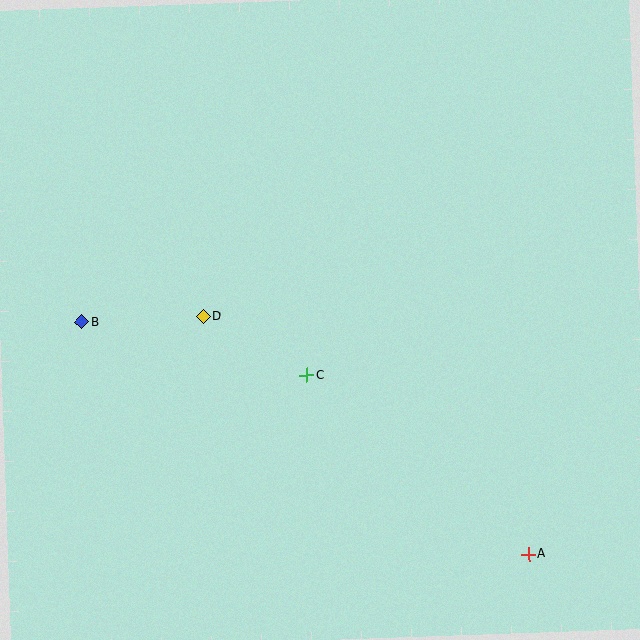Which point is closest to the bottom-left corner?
Point B is closest to the bottom-left corner.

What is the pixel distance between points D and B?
The distance between D and B is 122 pixels.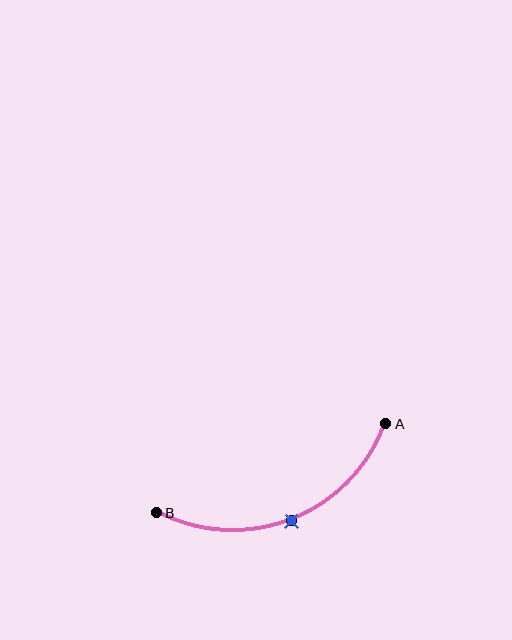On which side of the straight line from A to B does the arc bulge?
The arc bulges below the straight line connecting A and B.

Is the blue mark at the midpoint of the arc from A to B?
Yes. The blue mark lies on the arc at equal arc-length from both A and B — it is the arc midpoint.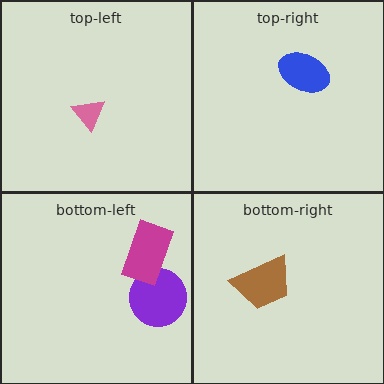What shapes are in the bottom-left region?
The purple circle, the magenta rectangle.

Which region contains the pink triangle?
The top-left region.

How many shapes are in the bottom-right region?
1.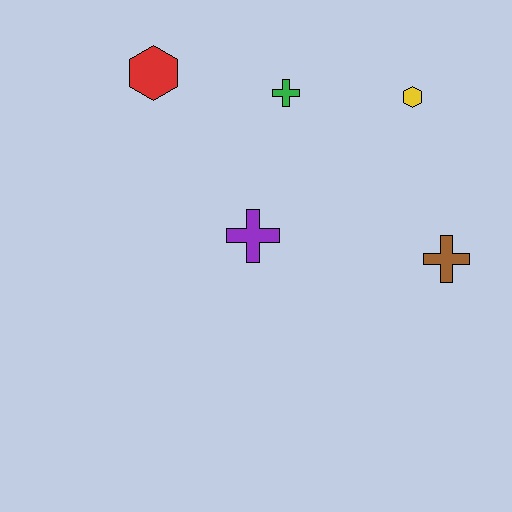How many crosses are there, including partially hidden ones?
There are 3 crosses.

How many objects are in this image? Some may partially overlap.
There are 5 objects.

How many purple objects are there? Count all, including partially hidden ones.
There is 1 purple object.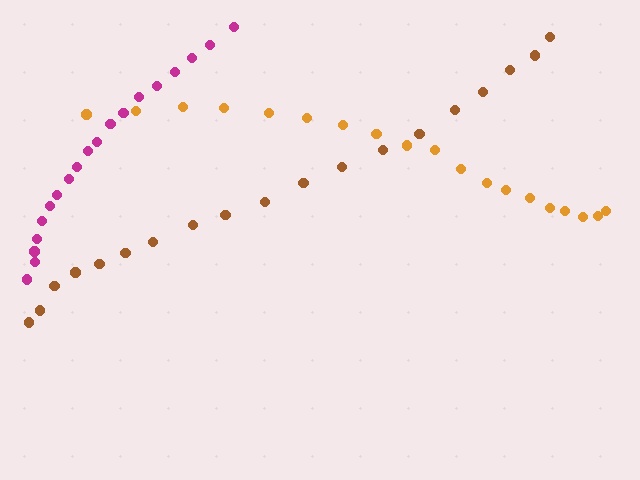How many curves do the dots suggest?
There are 3 distinct paths.